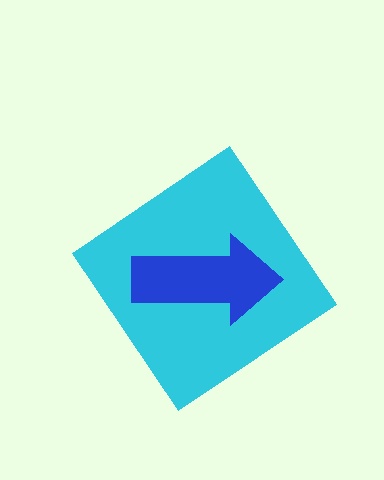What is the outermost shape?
The cyan diamond.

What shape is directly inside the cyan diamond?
The blue arrow.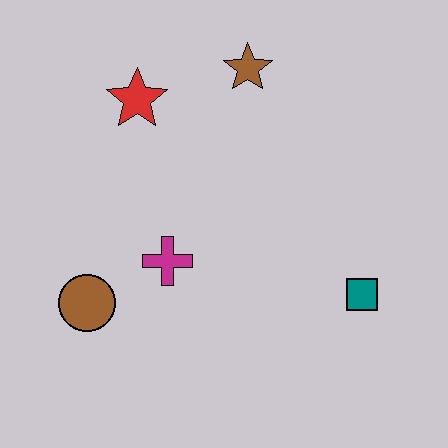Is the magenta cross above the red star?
No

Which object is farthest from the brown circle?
The brown star is farthest from the brown circle.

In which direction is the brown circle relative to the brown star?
The brown circle is below the brown star.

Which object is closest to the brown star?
The red star is closest to the brown star.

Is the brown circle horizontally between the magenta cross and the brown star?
No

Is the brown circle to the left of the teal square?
Yes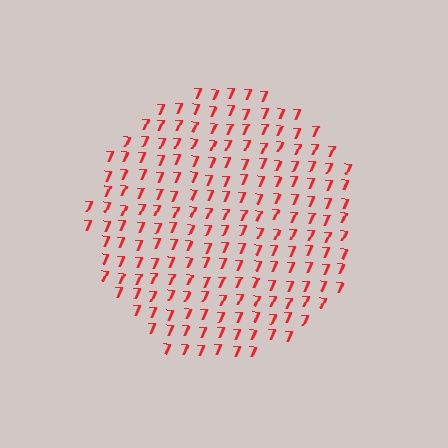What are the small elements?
The small elements are digit 7's.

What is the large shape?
The large shape is a circle.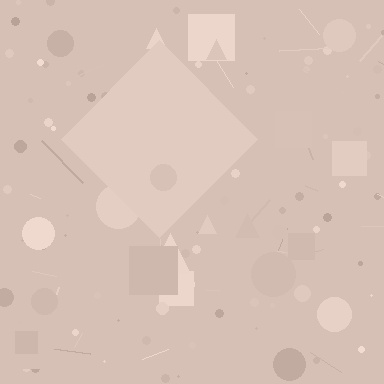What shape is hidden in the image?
A diamond is hidden in the image.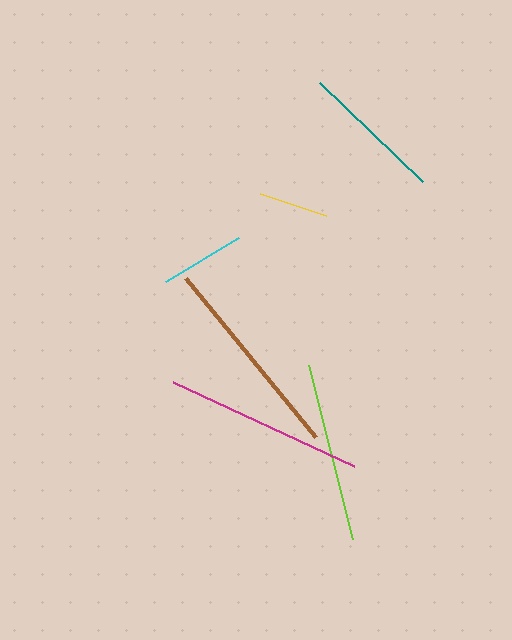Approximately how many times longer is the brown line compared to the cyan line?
The brown line is approximately 2.4 times the length of the cyan line.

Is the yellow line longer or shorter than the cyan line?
The cyan line is longer than the yellow line.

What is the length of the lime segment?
The lime segment is approximately 180 pixels long.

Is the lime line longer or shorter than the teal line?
The lime line is longer than the teal line.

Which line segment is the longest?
The brown line is the longest at approximately 206 pixels.